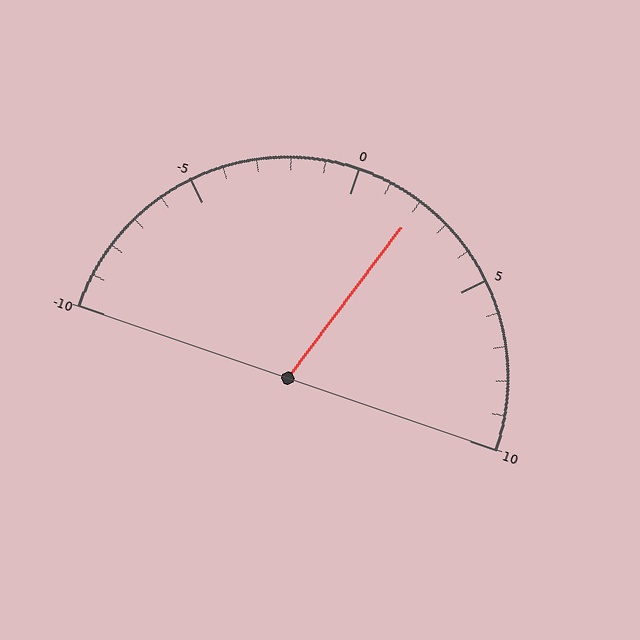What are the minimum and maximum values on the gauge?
The gauge ranges from -10 to 10.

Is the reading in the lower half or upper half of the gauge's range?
The reading is in the upper half of the range (-10 to 10).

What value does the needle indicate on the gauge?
The needle indicates approximately 2.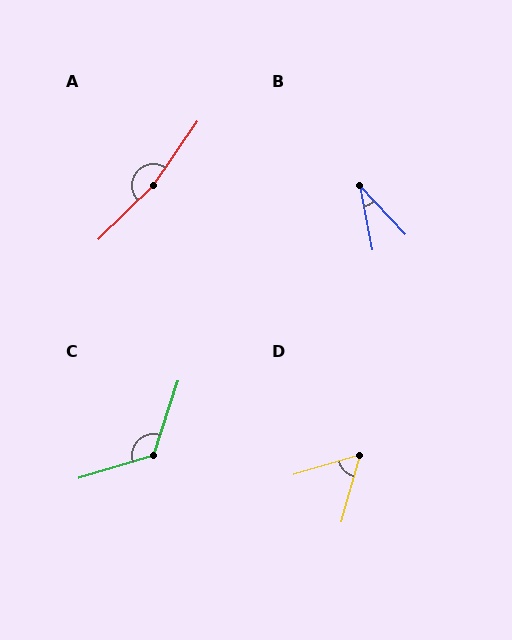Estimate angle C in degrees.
Approximately 125 degrees.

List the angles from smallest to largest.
B (32°), D (58°), C (125°), A (169°).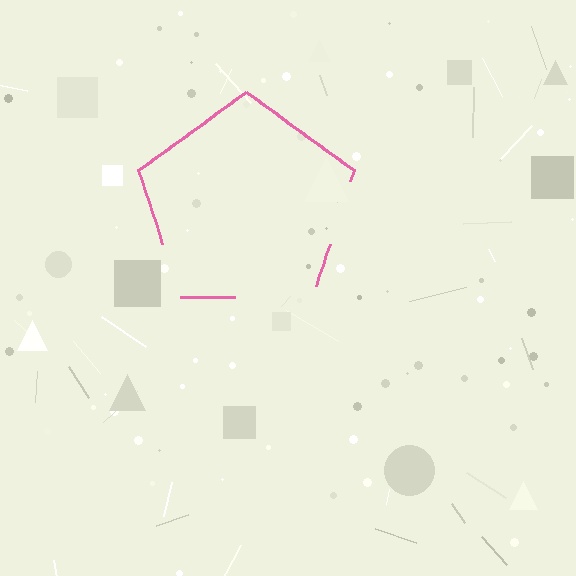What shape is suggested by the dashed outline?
The dashed outline suggests a pentagon.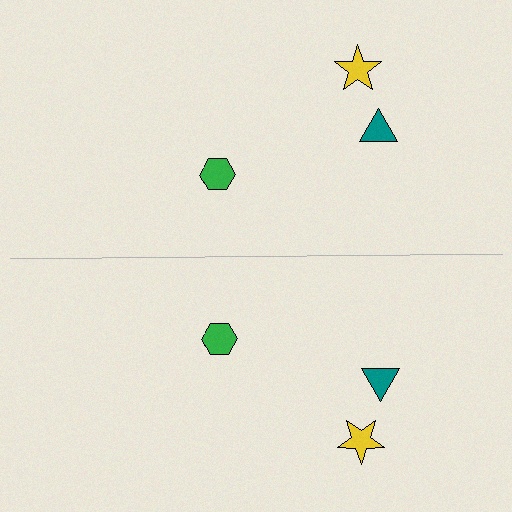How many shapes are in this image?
There are 6 shapes in this image.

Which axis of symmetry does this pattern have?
The pattern has a horizontal axis of symmetry running through the center of the image.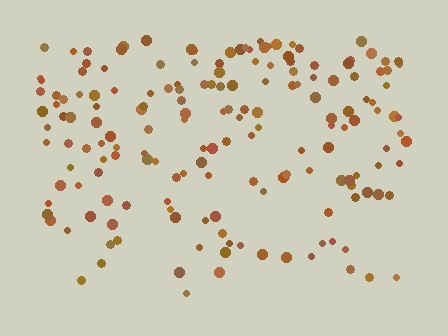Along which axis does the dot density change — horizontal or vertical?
Vertical.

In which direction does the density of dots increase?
From bottom to top, with the top side densest.